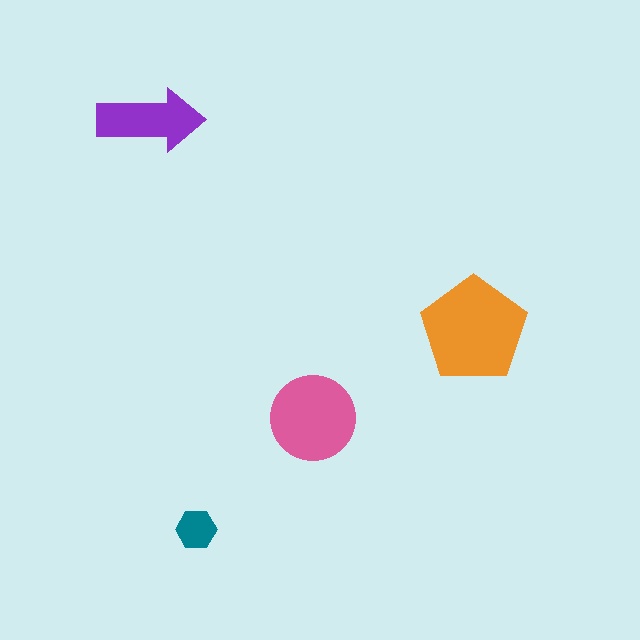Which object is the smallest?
The teal hexagon.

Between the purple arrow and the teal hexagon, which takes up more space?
The purple arrow.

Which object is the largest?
The orange pentagon.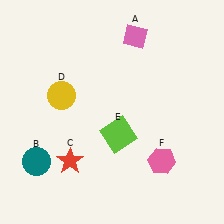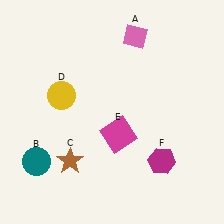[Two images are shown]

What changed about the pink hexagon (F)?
In Image 1, F is pink. In Image 2, it changed to magenta.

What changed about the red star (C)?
In Image 1, C is red. In Image 2, it changed to brown.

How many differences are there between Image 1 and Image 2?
There are 3 differences between the two images.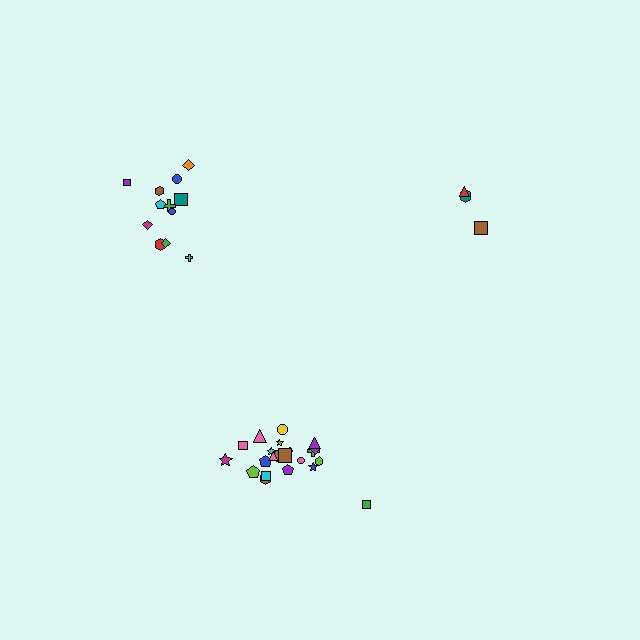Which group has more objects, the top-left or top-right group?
The top-left group.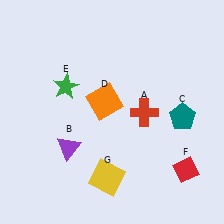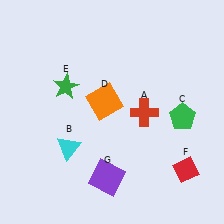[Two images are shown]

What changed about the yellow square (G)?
In Image 1, G is yellow. In Image 2, it changed to purple.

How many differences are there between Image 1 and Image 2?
There are 3 differences between the two images.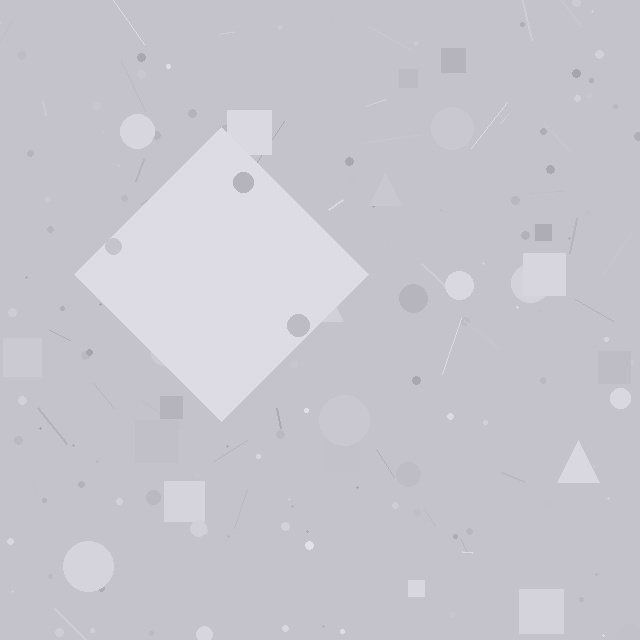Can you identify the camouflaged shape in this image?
The camouflaged shape is a diamond.